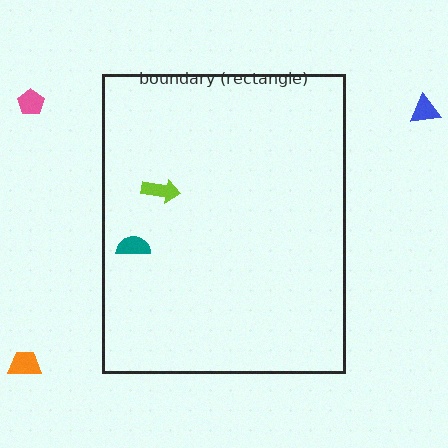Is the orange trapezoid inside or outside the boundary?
Outside.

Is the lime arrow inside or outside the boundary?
Inside.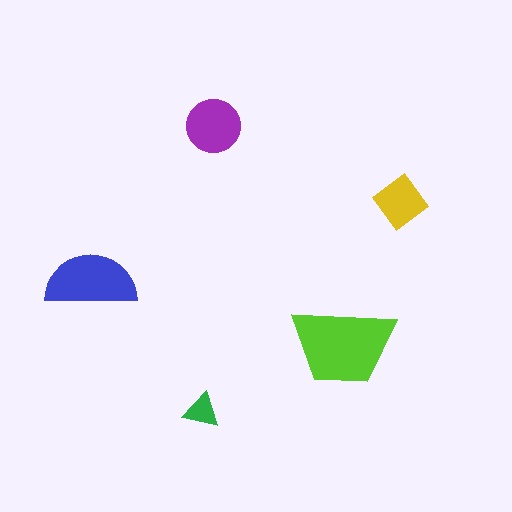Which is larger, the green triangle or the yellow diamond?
The yellow diamond.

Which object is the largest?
The lime trapezoid.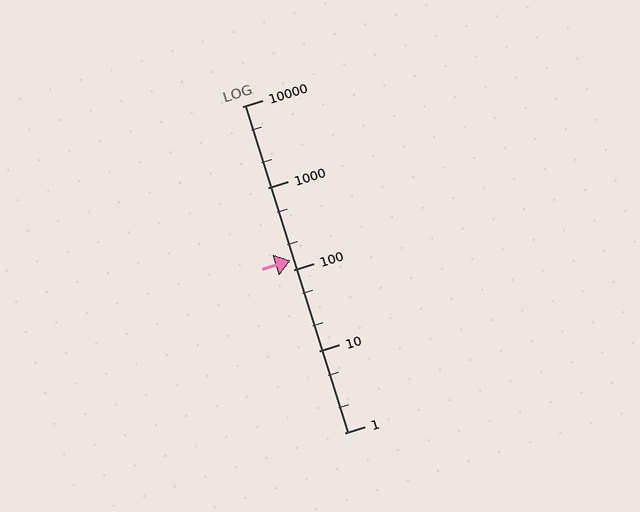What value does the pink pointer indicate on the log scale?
The pointer indicates approximately 130.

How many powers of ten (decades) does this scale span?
The scale spans 4 decades, from 1 to 10000.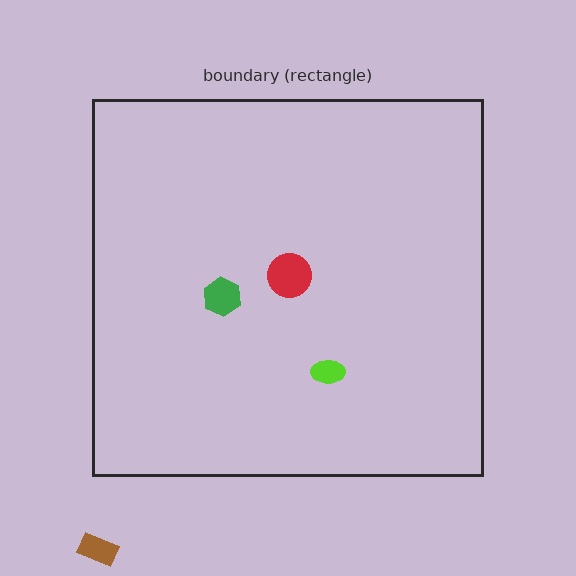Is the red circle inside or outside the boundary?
Inside.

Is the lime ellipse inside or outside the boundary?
Inside.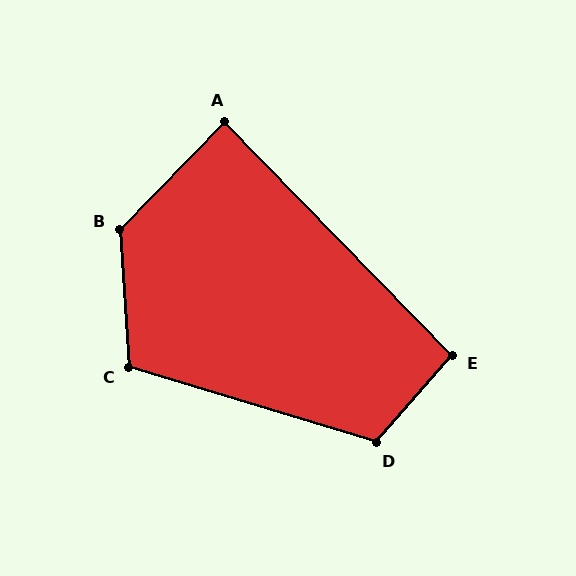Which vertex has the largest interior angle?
B, at approximately 132 degrees.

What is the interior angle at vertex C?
Approximately 110 degrees (obtuse).